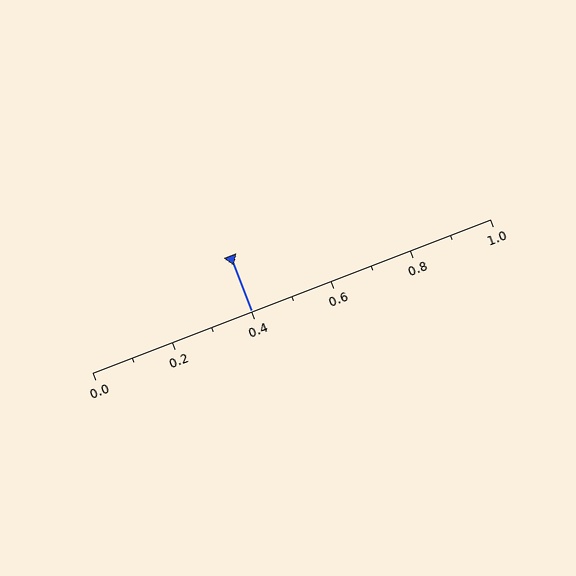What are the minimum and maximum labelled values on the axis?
The axis runs from 0.0 to 1.0.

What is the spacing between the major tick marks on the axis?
The major ticks are spaced 0.2 apart.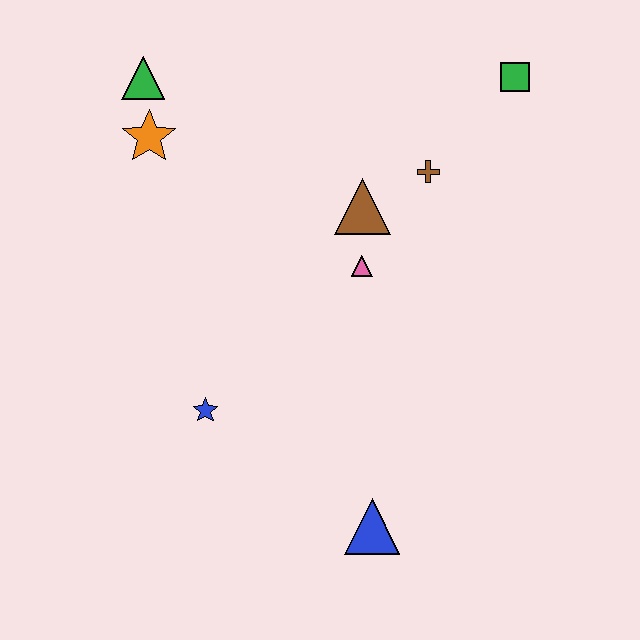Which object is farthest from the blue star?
The green square is farthest from the blue star.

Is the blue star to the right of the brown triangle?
No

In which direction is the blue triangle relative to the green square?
The blue triangle is below the green square.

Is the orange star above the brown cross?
Yes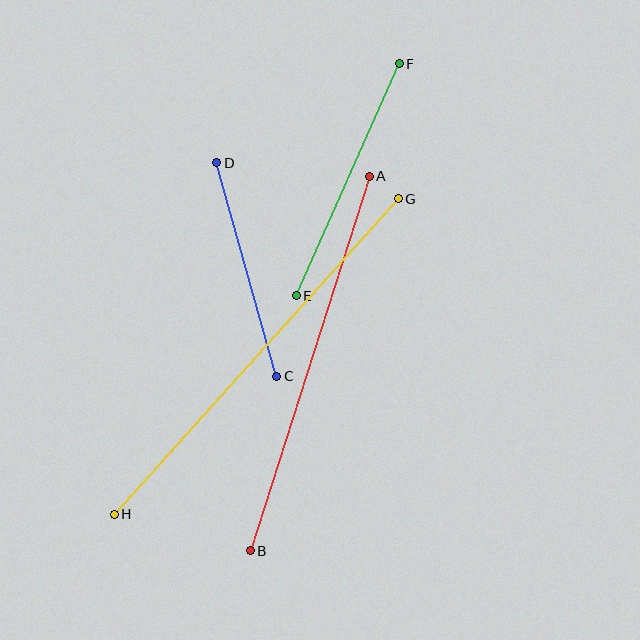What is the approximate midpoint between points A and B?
The midpoint is at approximately (310, 364) pixels.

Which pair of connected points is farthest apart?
Points G and H are farthest apart.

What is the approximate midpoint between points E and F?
The midpoint is at approximately (348, 180) pixels.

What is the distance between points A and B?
The distance is approximately 393 pixels.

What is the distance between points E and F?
The distance is approximately 254 pixels.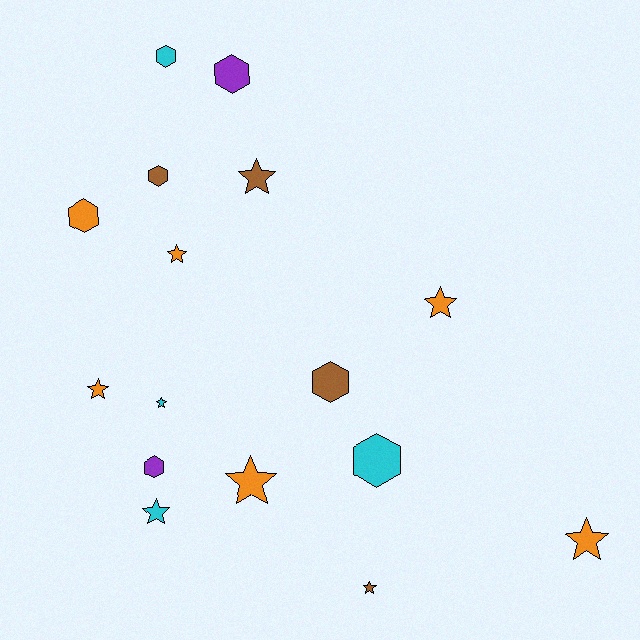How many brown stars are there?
There are 2 brown stars.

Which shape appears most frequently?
Star, with 9 objects.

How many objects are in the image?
There are 16 objects.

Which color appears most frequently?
Orange, with 6 objects.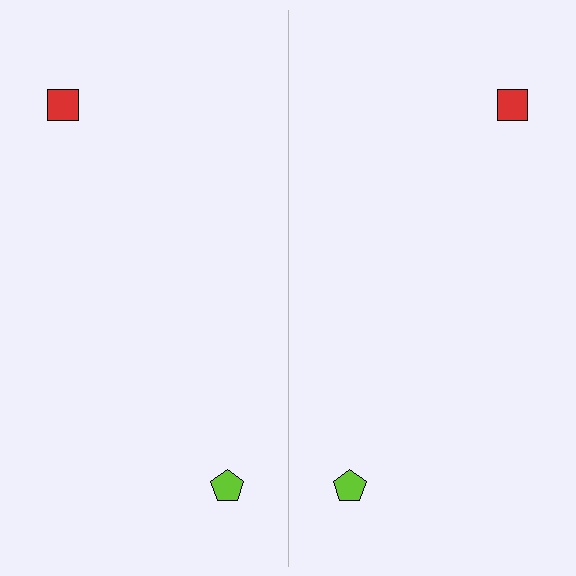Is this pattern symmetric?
Yes, this pattern has bilateral (reflection) symmetry.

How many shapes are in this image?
There are 4 shapes in this image.